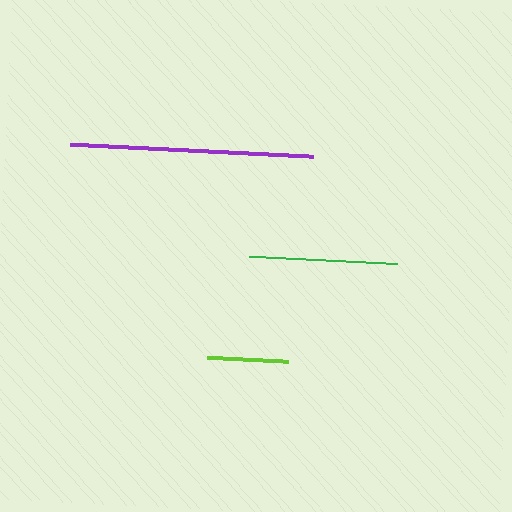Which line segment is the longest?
The purple line is the longest at approximately 243 pixels.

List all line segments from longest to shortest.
From longest to shortest: purple, green, lime.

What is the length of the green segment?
The green segment is approximately 147 pixels long.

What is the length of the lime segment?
The lime segment is approximately 81 pixels long.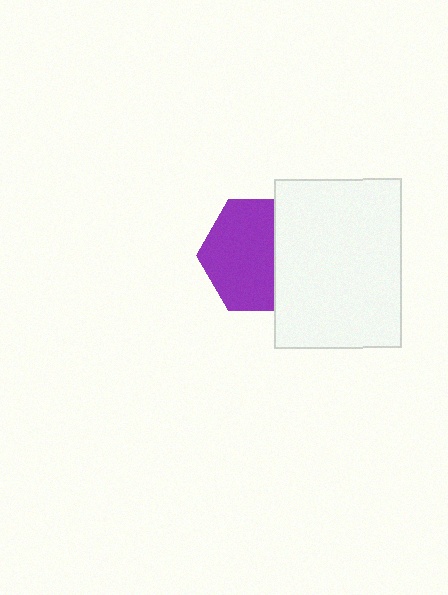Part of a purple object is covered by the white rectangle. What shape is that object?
It is a hexagon.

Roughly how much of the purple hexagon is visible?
About half of it is visible (roughly 63%).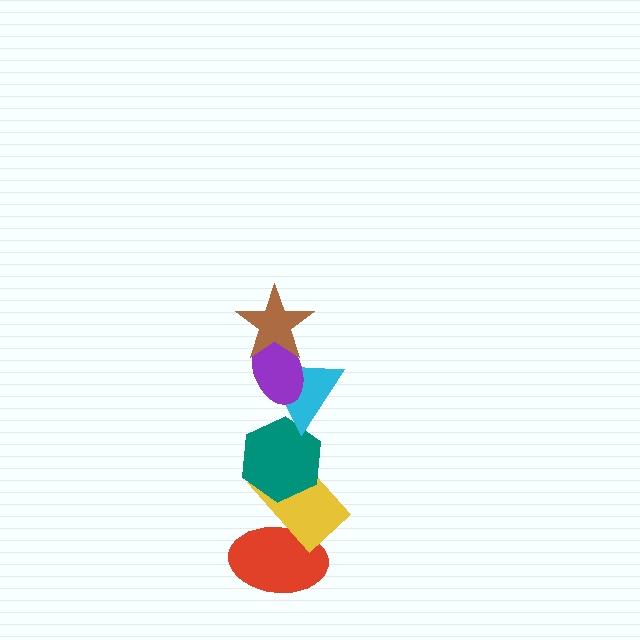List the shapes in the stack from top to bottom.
From top to bottom: the brown star, the purple ellipse, the cyan triangle, the teal hexagon, the yellow rectangle, the red ellipse.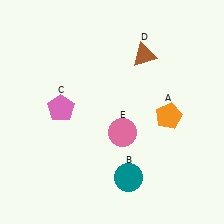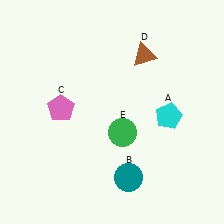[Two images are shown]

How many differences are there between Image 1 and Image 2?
There are 2 differences between the two images.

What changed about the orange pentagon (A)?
In Image 1, A is orange. In Image 2, it changed to cyan.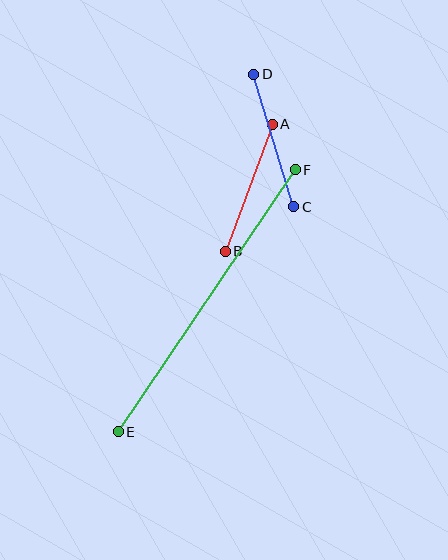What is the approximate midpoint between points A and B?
The midpoint is at approximately (249, 188) pixels.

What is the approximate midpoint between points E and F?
The midpoint is at approximately (207, 301) pixels.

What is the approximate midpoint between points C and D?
The midpoint is at approximately (274, 140) pixels.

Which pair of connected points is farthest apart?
Points E and F are farthest apart.